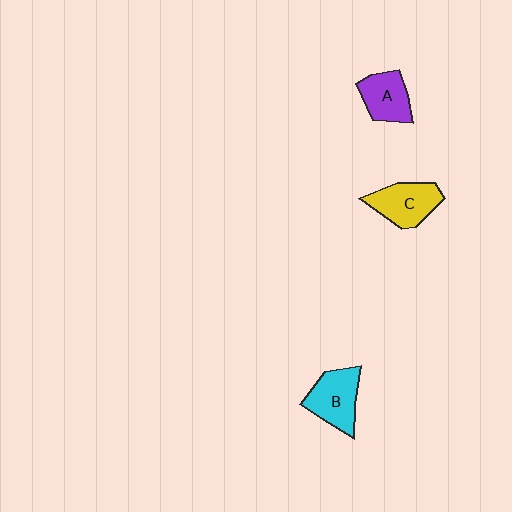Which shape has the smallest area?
Shape A (purple).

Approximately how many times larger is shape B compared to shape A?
Approximately 1.2 times.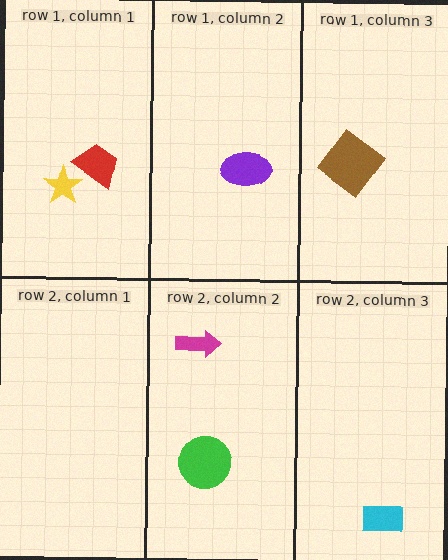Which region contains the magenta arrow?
The row 2, column 2 region.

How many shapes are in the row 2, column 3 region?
1.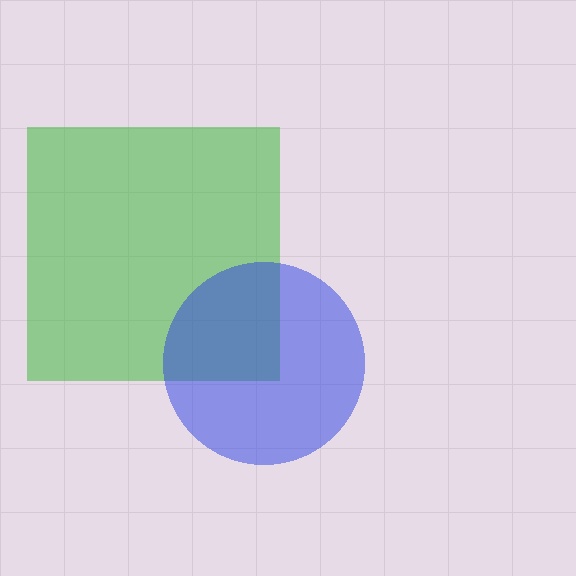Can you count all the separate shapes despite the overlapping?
Yes, there are 2 separate shapes.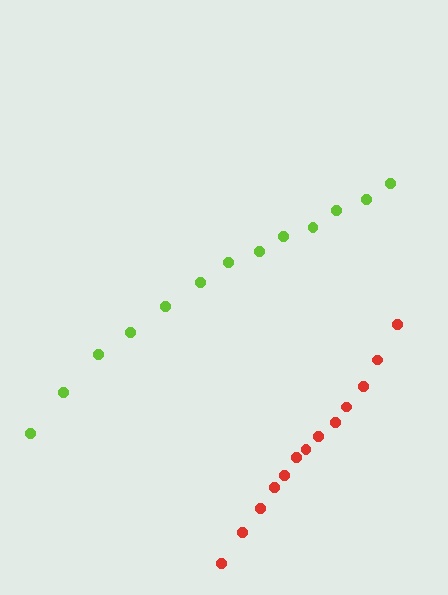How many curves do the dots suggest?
There are 2 distinct paths.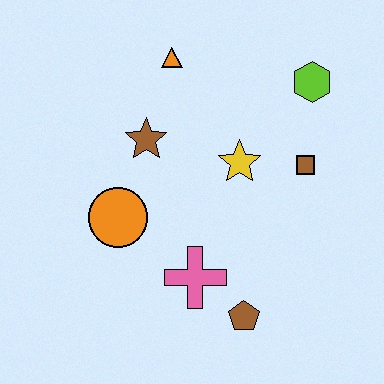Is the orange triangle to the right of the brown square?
No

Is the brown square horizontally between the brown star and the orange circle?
No